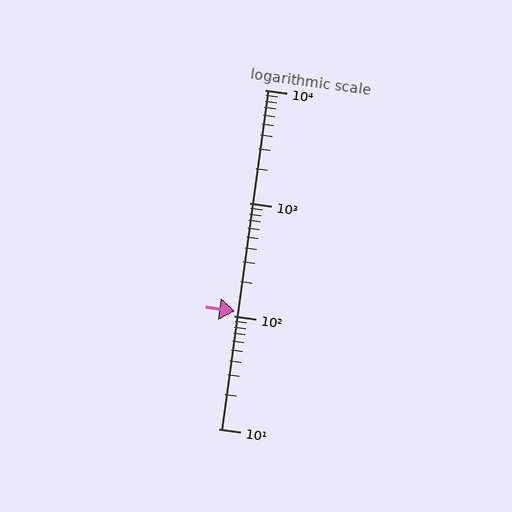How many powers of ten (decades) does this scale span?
The scale spans 3 decades, from 10 to 10000.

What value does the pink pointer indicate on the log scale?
The pointer indicates approximately 110.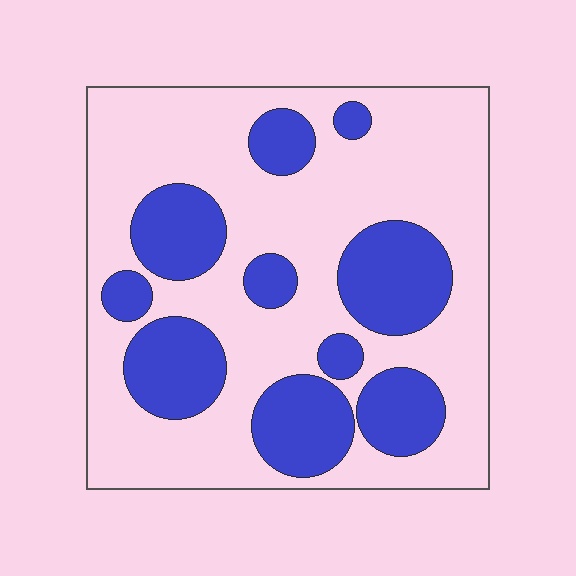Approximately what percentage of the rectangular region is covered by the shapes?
Approximately 30%.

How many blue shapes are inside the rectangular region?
10.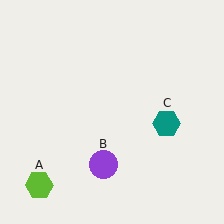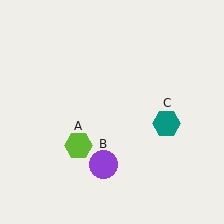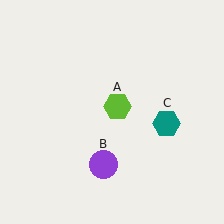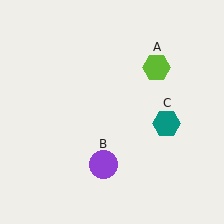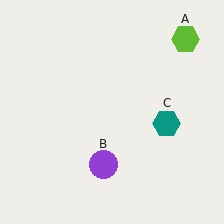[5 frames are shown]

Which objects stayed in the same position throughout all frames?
Purple circle (object B) and teal hexagon (object C) remained stationary.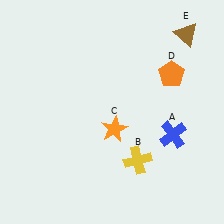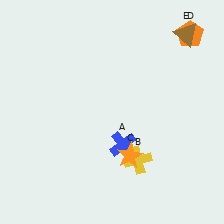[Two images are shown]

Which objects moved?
The objects that moved are: the blue cross (A), the orange star (C), the orange pentagon (D).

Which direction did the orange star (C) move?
The orange star (C) moved down.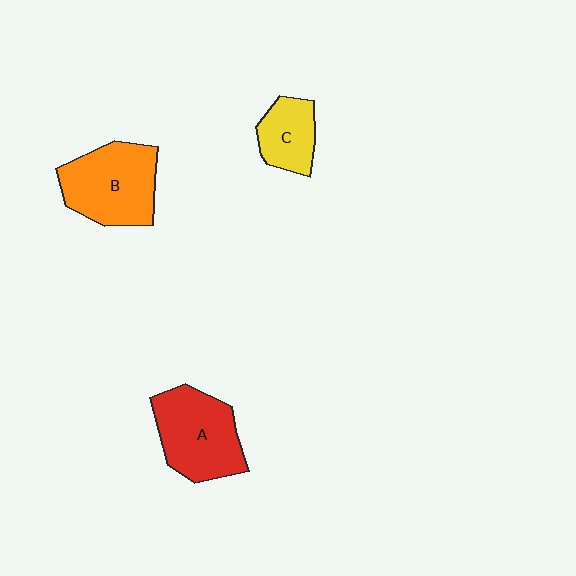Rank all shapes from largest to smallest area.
From largest to smallest: B (orange), A (red), C (yellow).